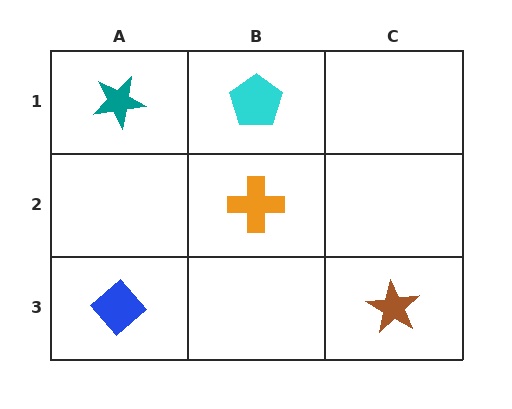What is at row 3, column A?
A blue diamond.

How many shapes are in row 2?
1 shape.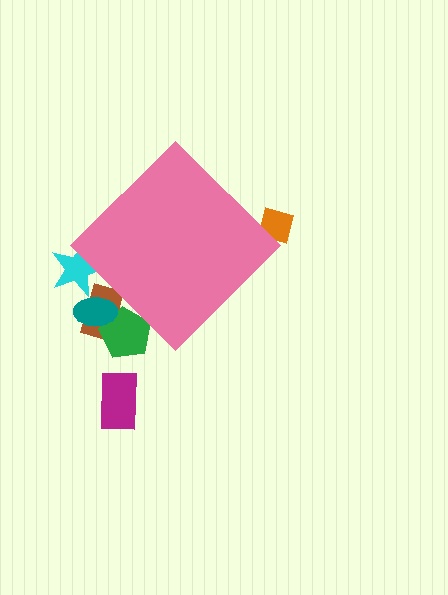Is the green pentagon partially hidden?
Yes, the green pentagon is partially hidden behind the pink diamond.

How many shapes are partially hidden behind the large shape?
5 shapes are partially hidden.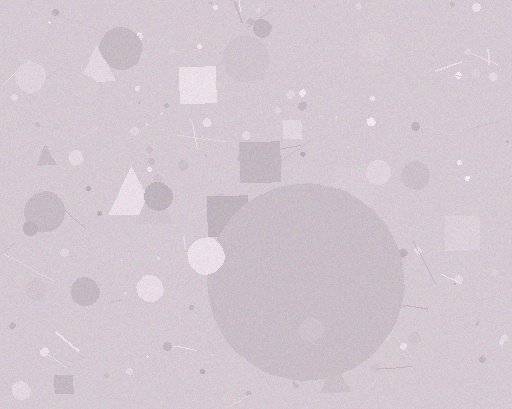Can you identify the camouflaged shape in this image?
The camouflaged shape is a circle.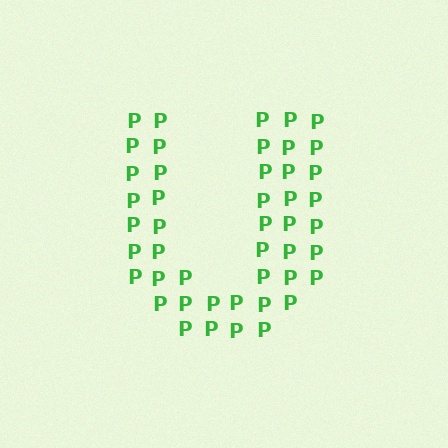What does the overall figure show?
The overall figure shows the letter U.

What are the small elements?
The small elements are letter P's.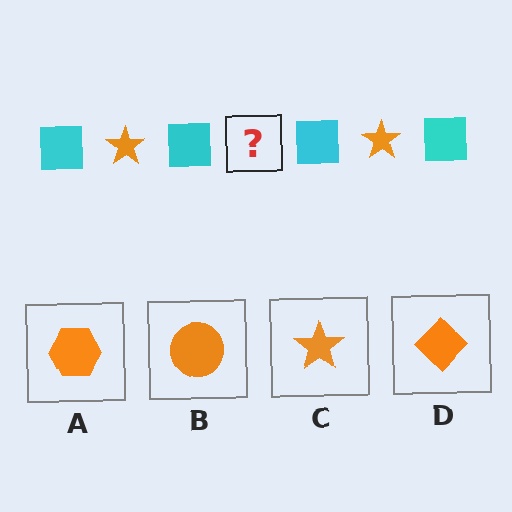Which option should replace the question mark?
Option C.